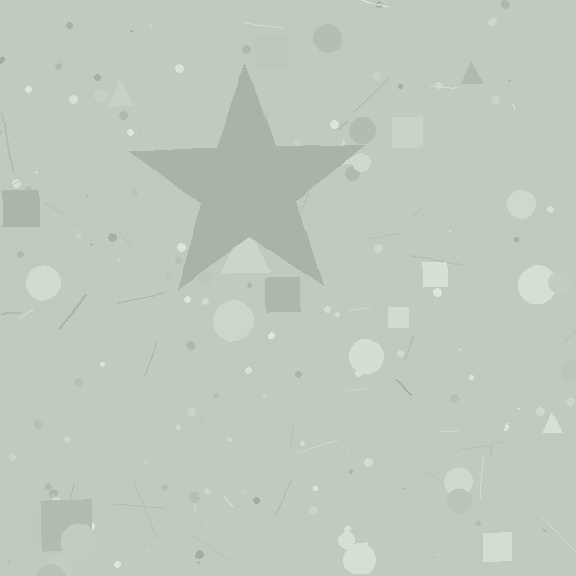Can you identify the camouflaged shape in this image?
The camouflaged shape is a star.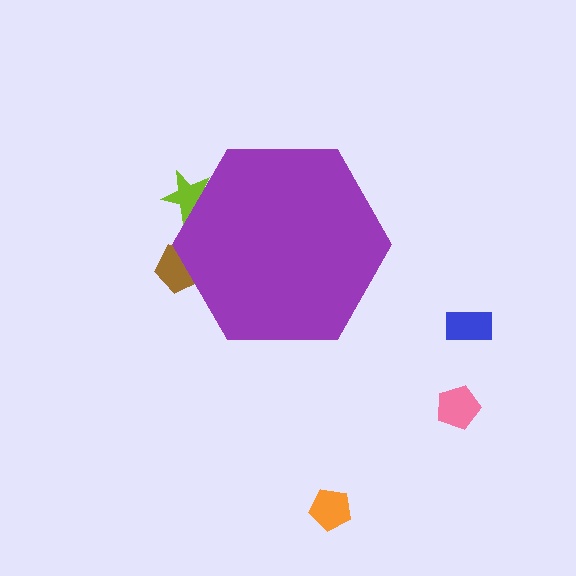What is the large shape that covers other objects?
A purple hexagon.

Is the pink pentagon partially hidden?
No, the pink pentagon is fully visible.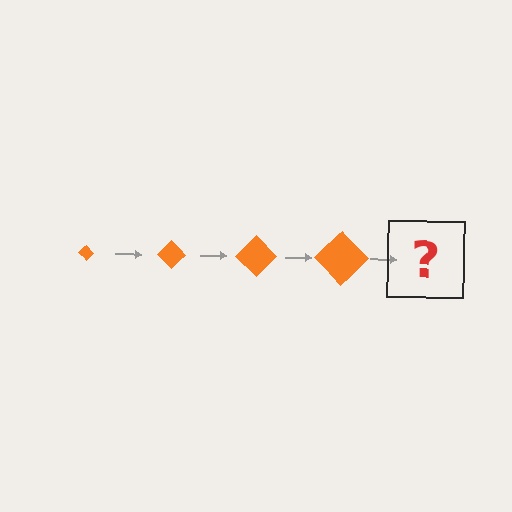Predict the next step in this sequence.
The next step is an orange diamond, larger than the previous one.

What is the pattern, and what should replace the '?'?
The pattern is that the diamond gets progressively larger each step. The '?' should be an orange diamond, larger than the previous one.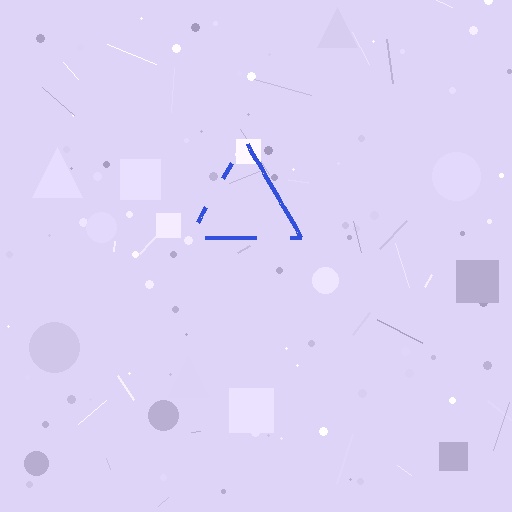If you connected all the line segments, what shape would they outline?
They would outline a triangle.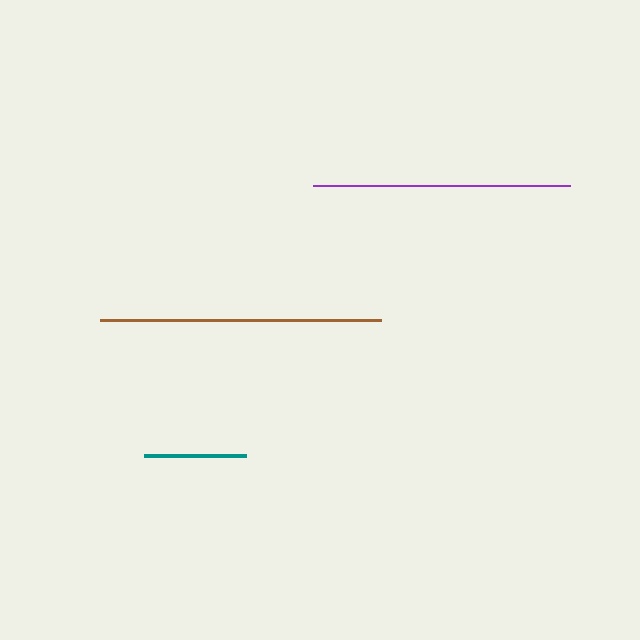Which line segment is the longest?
The brown line is the longest at approximately 281 pixels.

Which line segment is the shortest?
The teal line is the shortest at approximately 101 pixels.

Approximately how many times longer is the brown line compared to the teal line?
The brown line is approximately 2.8 times the length of the teal line.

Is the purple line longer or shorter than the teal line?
The purple line is longer than the teal line.